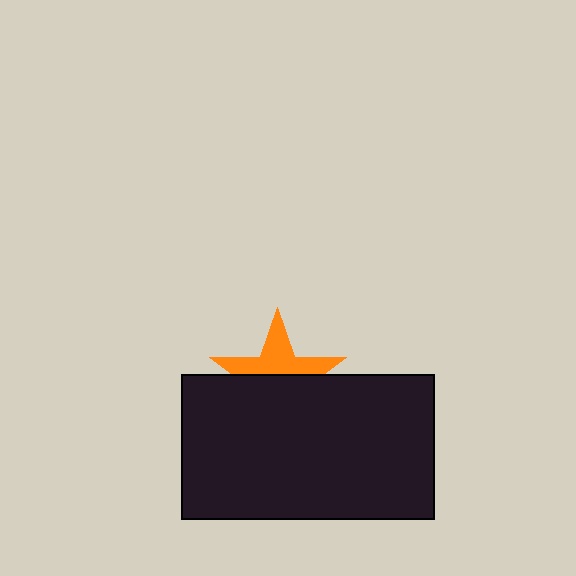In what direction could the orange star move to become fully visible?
The orange star could move up. That would shift it out from behind the black rectangle entirely.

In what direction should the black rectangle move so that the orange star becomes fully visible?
The black rectangle should move down. That is the shortest direction to clear the overlap and leave the orange star fully visible.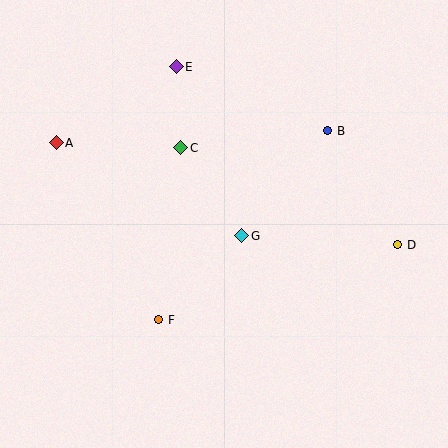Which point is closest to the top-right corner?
Point B is closest to the top-right corner.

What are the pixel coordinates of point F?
Point F is at (159, 320).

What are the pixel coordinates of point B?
Point B is at (328, 131).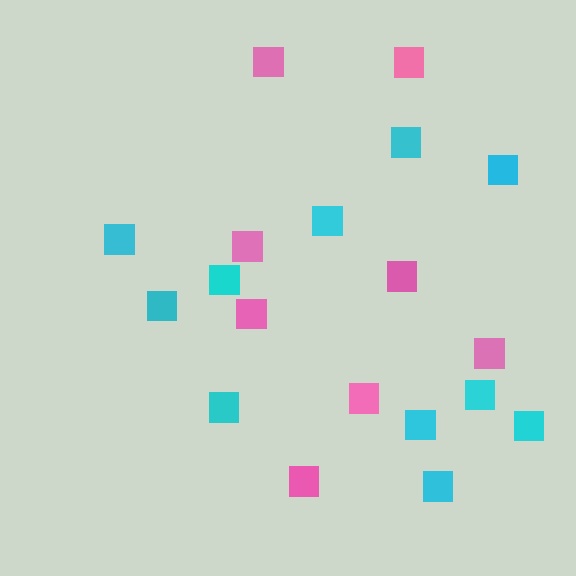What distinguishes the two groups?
There are 2 groups: one group of cyan squares (11) and one group of pink squares (8).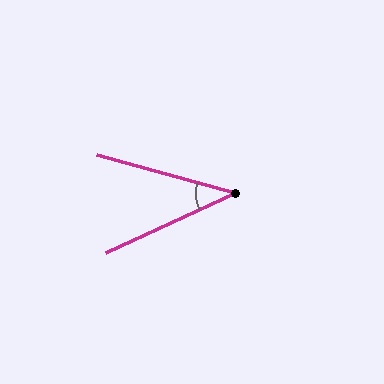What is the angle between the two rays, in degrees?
Approximately 41 degrees.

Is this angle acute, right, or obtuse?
It is acute.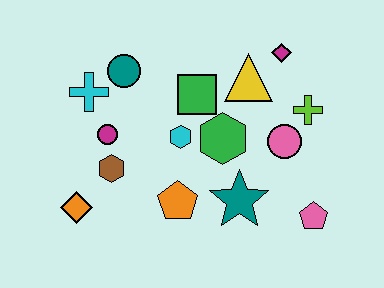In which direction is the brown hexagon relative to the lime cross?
The brown hexagon is to the left of the lime cross.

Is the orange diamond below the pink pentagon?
No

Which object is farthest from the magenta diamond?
The orange diamond is farthest from the magenta diamond.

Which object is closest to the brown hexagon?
The magenta circle is closest to the brown hexagon.